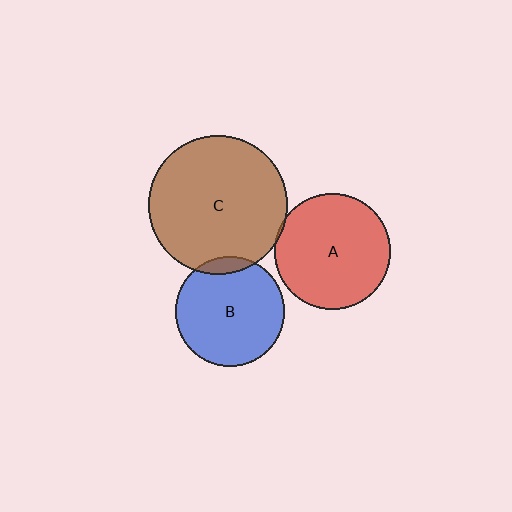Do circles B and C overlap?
Yes.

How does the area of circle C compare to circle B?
Approximately 1.6 times.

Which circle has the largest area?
Circle C (brown).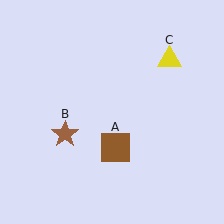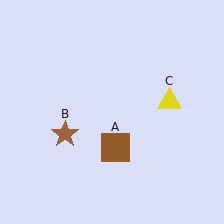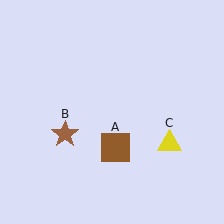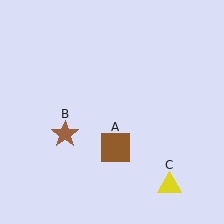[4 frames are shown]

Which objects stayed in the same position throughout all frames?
Brown square (object A) and brown star (object B) remained stationary.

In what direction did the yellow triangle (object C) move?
The yellow triangle (object C) moved down.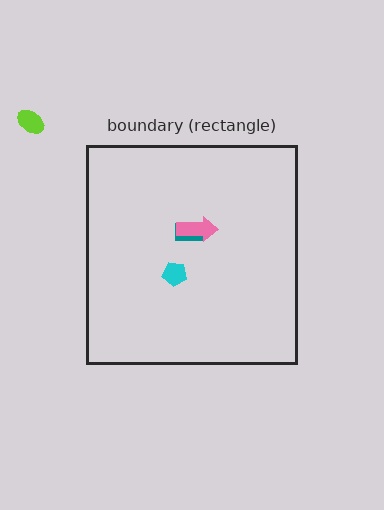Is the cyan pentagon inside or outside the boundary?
Inside.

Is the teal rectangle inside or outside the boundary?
Inside.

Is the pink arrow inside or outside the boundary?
Inside.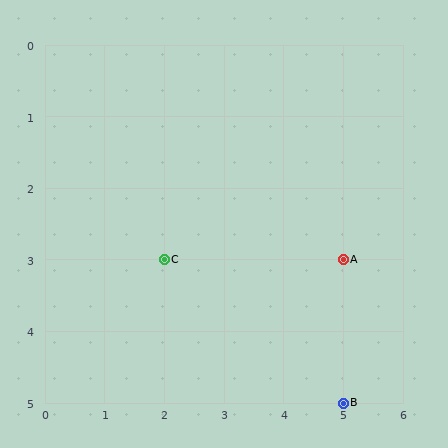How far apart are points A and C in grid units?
Points A and C are 3 columns apart.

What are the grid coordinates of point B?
Point B is at grid coordinates (5, 5).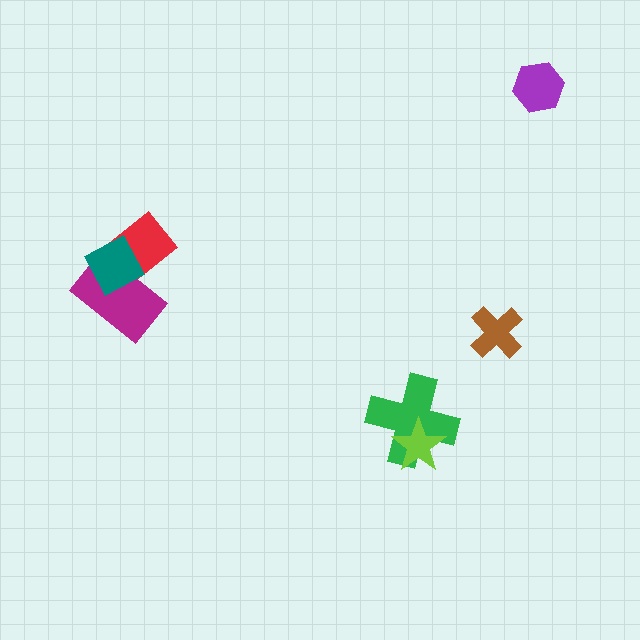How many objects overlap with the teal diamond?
2 objects overlap with the teal diamond.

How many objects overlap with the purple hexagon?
0 objects overlap with the purple hexagon.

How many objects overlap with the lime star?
1 object overlaps with the lime star.